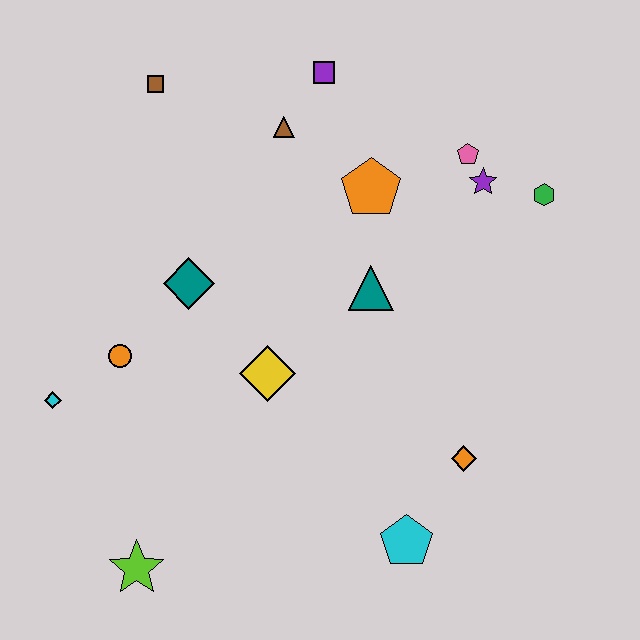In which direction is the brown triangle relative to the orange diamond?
The brown triangle is above the orange diamond.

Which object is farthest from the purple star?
The lime star is farthest from the purple star.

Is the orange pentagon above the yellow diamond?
Yes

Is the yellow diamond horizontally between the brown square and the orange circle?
No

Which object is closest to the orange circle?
The cyan diamond is closest to the orange circle.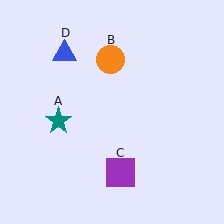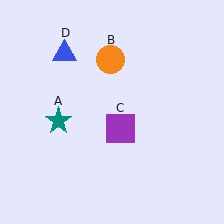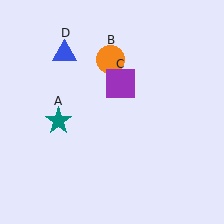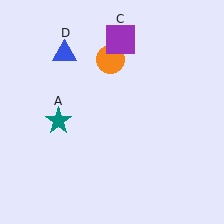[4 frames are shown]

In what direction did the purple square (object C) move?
The purple square (object C) moved up.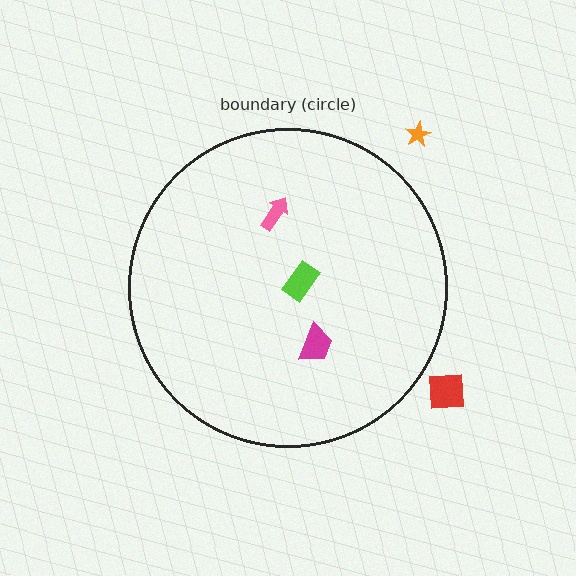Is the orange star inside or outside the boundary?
Outside.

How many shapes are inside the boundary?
3 inside, 2 outside.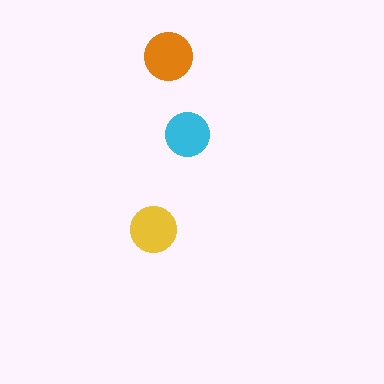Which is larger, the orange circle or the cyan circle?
The orange one.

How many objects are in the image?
There are 3 objects in the image.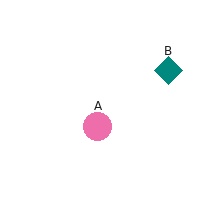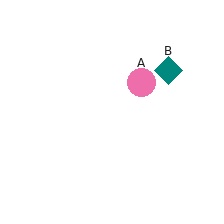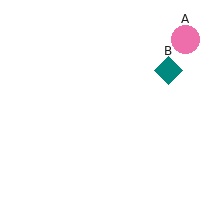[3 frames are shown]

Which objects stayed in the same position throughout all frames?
Teal diamond (object B) remained stationary.